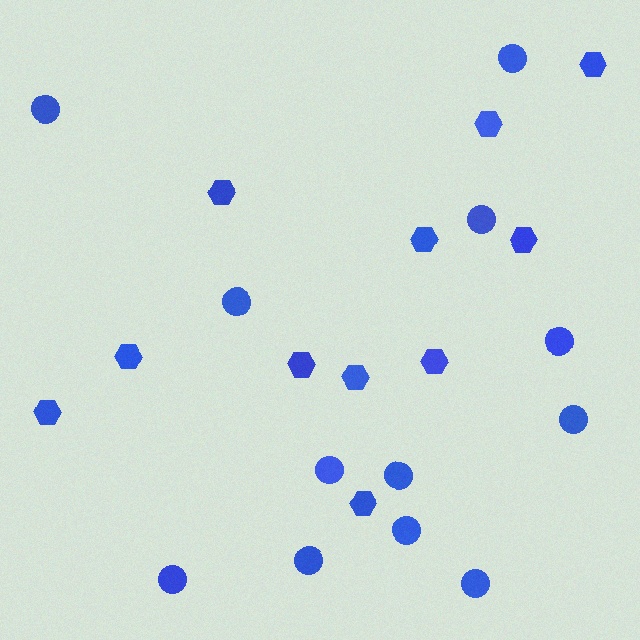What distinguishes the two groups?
There are 2 groups: one group of hexagons (11) and one group of circles (12).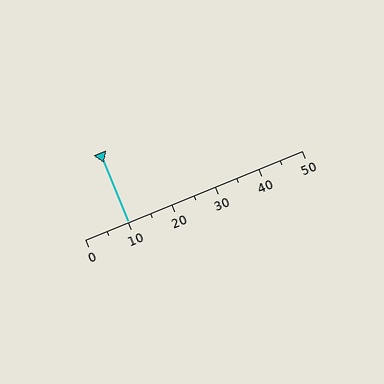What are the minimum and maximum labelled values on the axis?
The axis runs from 0 to 50.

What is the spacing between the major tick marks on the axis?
The major ticks are spaced 10 apart.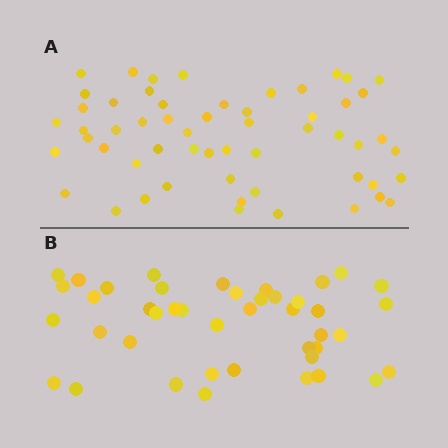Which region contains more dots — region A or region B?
Region A (the top region) has more dots.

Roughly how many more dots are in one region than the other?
Region A has approximately 15 more dots than region B.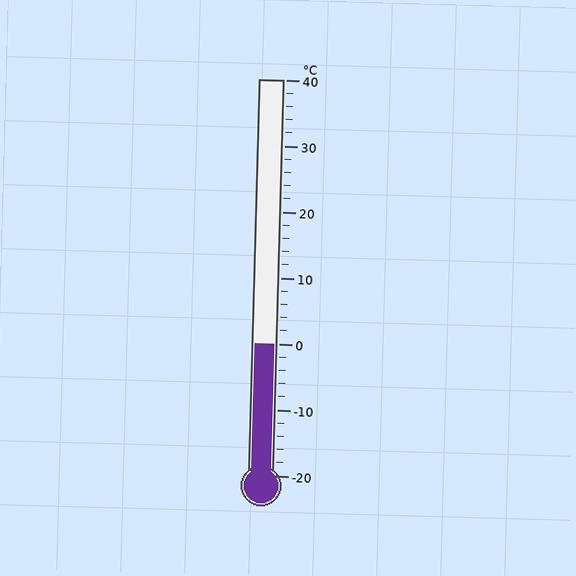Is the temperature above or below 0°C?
The temperature is at 0°C.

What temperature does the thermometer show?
The thermometer shows approximately 0°C.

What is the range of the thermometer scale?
The thermometer scale ranges from -20°C to 40°C.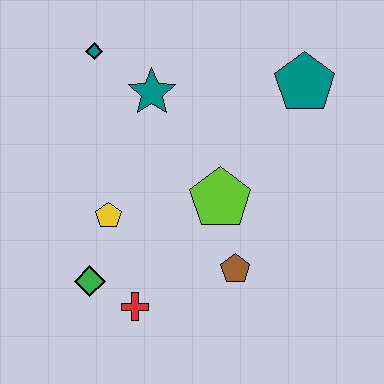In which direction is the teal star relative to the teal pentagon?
The teal star is to the left of the teal pentagon.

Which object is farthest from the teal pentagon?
The green diamond is farthest from the teal pentagon.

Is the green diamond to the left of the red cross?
Yes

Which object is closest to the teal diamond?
The teal star is closest to the teal diamond.